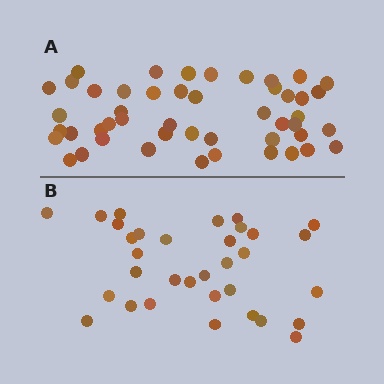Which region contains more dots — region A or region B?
Region A (the top region) has more dots.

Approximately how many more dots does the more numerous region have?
Region A has approximately 15 more dots than region B.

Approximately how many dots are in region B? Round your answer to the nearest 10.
About 30 dots. (The exact count is 33, which rounds to 30.)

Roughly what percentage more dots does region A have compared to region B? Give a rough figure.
About 45% more.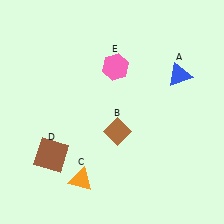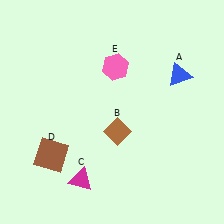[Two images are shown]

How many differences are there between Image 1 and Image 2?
There is 1 difference between the two images.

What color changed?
The triangle (C) changed from orange in Image 1 to magenta in Image 2.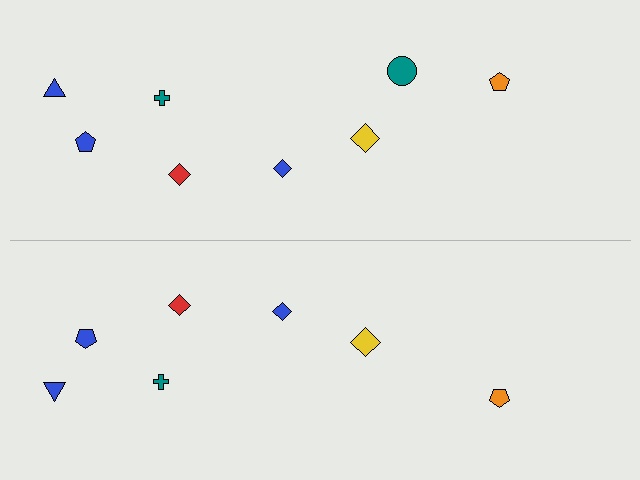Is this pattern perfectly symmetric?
No, the pattern is not perfectly symmetric. A teal circle is missing from the bottom side.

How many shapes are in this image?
There are 15 shapes in this image.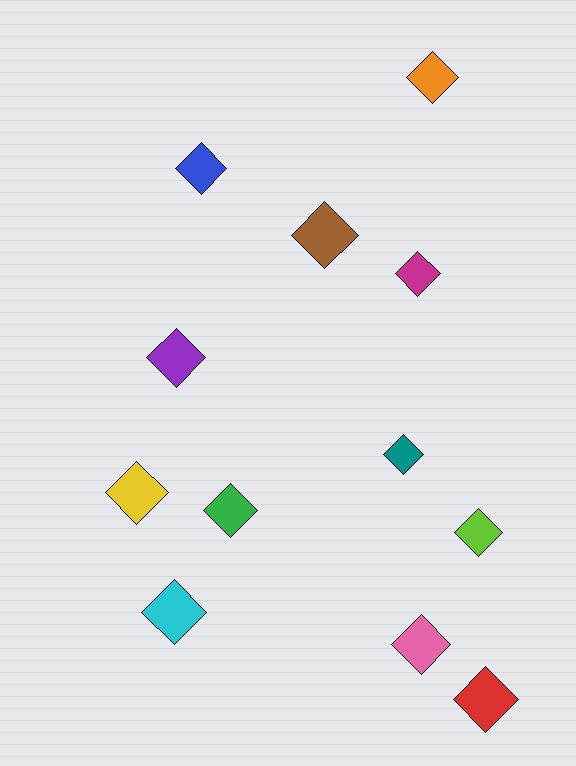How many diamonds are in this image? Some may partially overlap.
There are 12 diamonds.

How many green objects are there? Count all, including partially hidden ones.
There is 1 green object.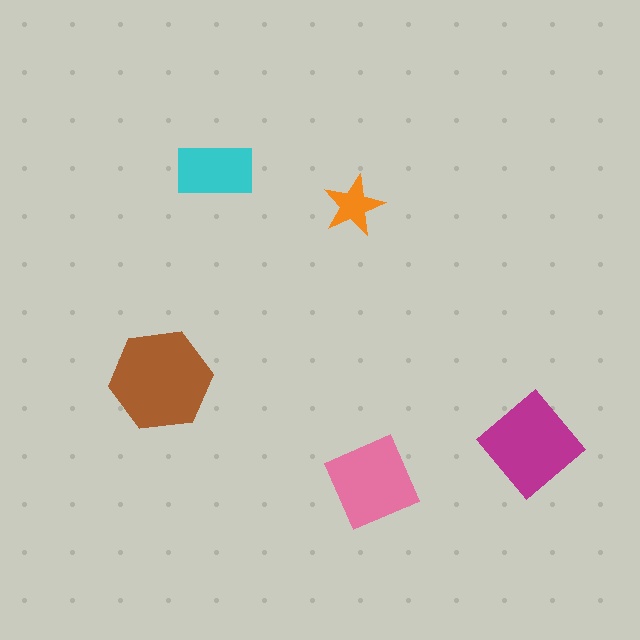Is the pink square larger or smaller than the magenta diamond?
Smaller.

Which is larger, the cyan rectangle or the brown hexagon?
The brown hexagon.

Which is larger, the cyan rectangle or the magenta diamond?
The magenta diamond.